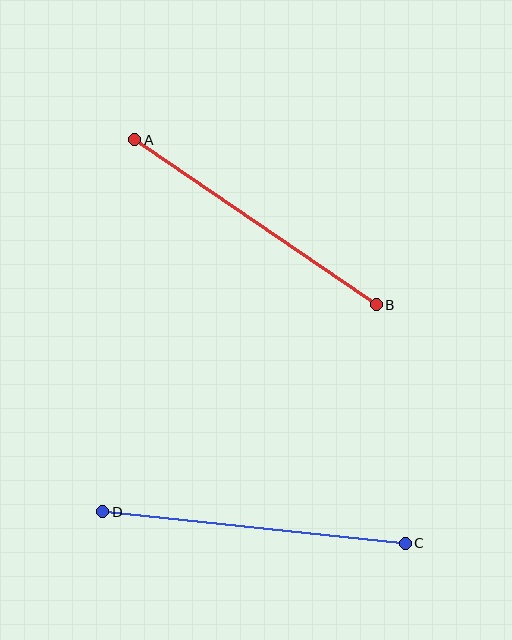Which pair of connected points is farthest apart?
Points C and D are farthest apart.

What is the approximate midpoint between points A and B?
The midpoint is at approximately (255, 222) pixels.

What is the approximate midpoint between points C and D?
The midpoint is at approximately (254, 528) pixels.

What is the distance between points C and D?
The distance is approximately 304 pixels.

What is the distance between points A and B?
The distance is approximately 292 pixels.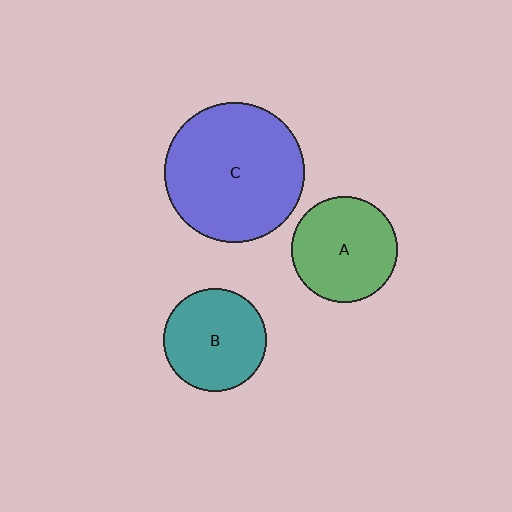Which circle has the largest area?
Circle C (blue).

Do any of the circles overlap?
No, none of the circles overlap.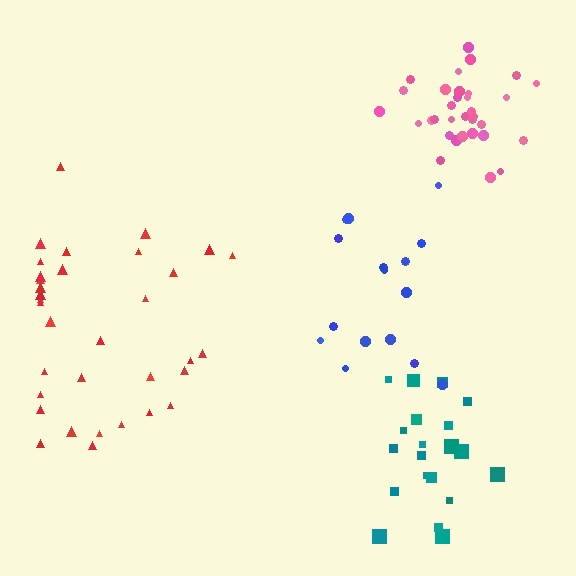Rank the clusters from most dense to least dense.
pink, teal, red, blue.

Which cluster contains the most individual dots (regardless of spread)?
Red (35).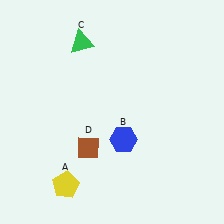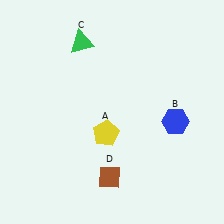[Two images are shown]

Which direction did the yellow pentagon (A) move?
The yellow pentagon (A) moved up.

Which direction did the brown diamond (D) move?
The brown diamond (D) moved down.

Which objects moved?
The objects that moved are: the yellow pentagon (A), the blue hexagon (B), the brown diamond (D).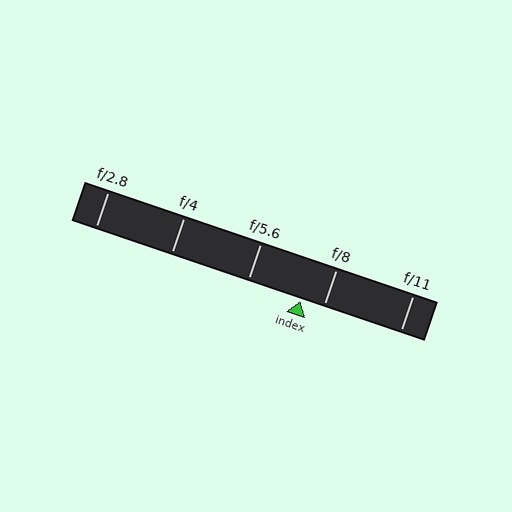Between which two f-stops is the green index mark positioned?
The index mark is between f/5.6 and f/8.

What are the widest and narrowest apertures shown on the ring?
The widest aperture shown is f/2.8 and the narrowest is f/11.